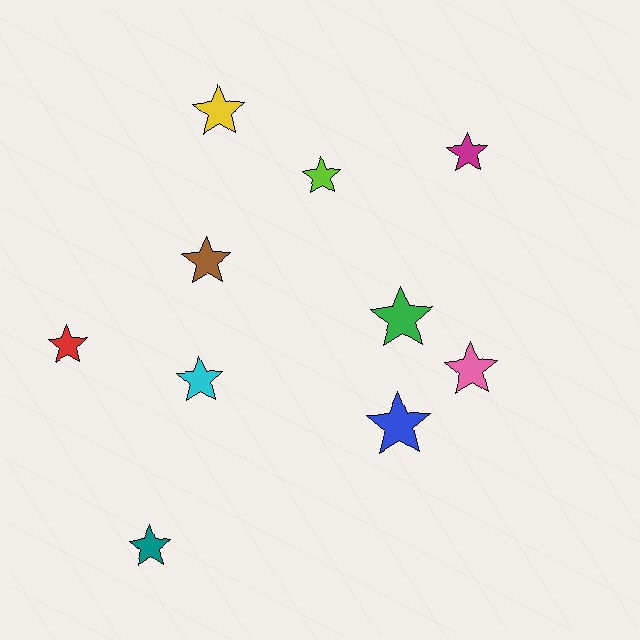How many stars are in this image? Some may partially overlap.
There are 10 stars.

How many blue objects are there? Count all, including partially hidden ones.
There is 1 blue object.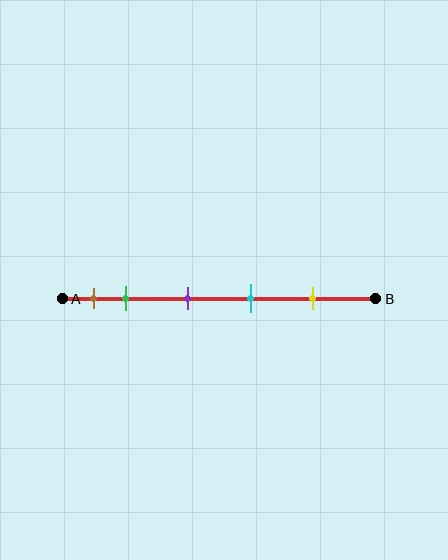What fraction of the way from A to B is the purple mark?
The purple mark is approximately 40% (0.4) of the way from A to B.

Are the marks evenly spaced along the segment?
No, the marks are not evenly spaced.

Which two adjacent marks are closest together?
The brown and green marks are the closest adjacent pair.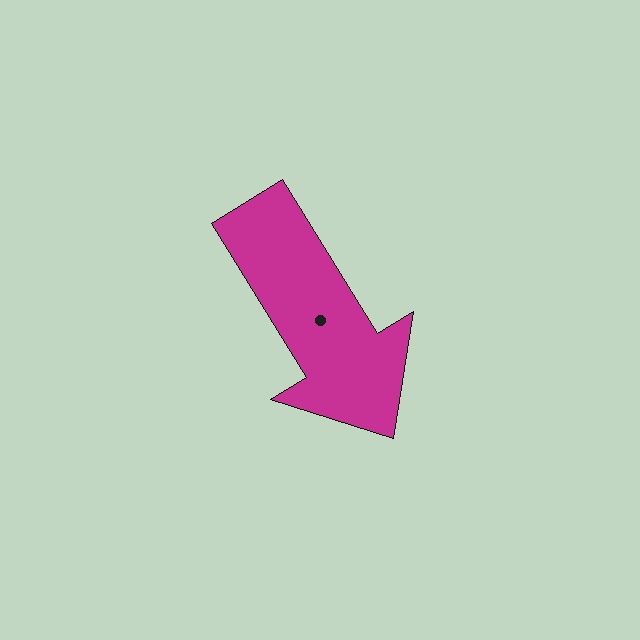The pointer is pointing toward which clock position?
Roughly 5 o'clock.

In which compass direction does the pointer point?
Southeast.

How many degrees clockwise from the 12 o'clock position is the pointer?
Approximately 148 degrees.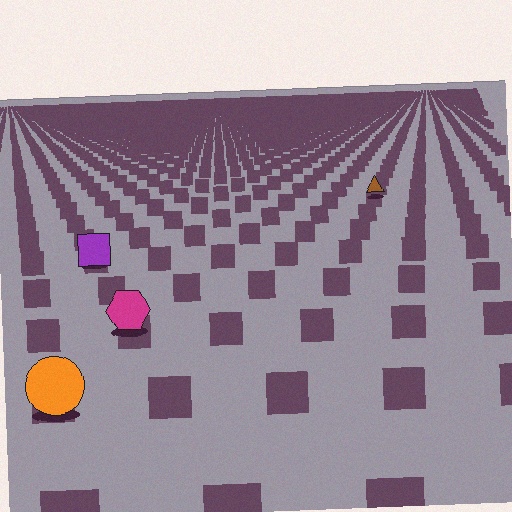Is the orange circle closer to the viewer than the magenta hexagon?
Yes. The orange circle is closer — you can tell from the texture gradient: the ground texture is coarser near it.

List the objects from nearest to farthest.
From nearest to farthest: the orange circle, the magenta hexagon, the purple square, the brown triangle.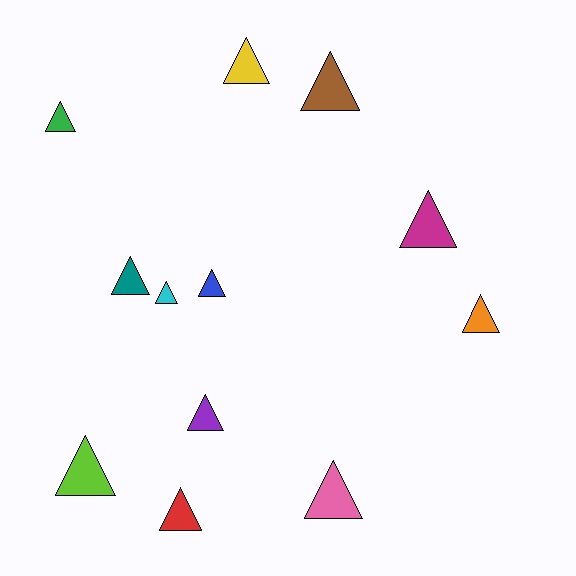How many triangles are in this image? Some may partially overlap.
There are 12 triangles.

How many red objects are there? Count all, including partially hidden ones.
There is 1 red object.